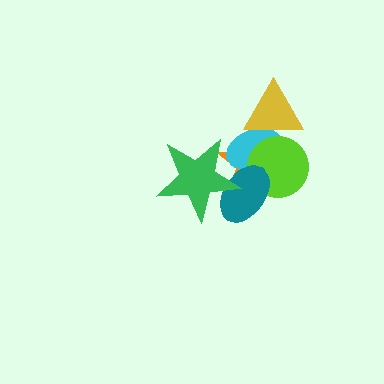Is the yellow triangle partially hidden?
Yes, it is partially covered by another shape.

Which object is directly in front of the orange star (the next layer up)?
The cyan ellipse is directly in front of the orange star.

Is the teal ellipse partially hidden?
Yes, it is partially covered by another shape.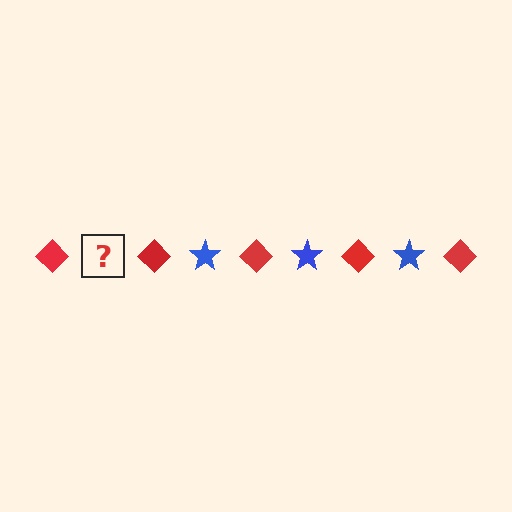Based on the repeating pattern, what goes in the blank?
The blank should be a blue star.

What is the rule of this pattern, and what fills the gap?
The rule is that the pattern alternates between red diamond and blue star. The gap should be filled with a blue star.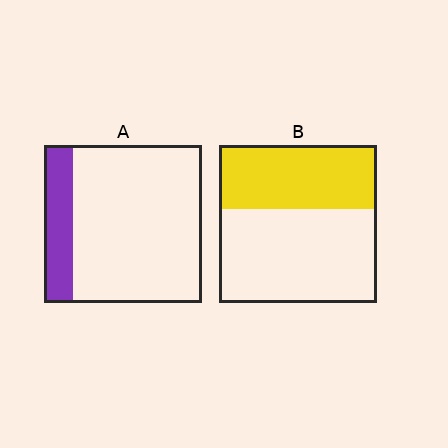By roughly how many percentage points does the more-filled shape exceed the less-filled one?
By roughly 20 percentage points (B over A).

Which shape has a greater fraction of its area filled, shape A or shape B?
Shape B.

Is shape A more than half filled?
No.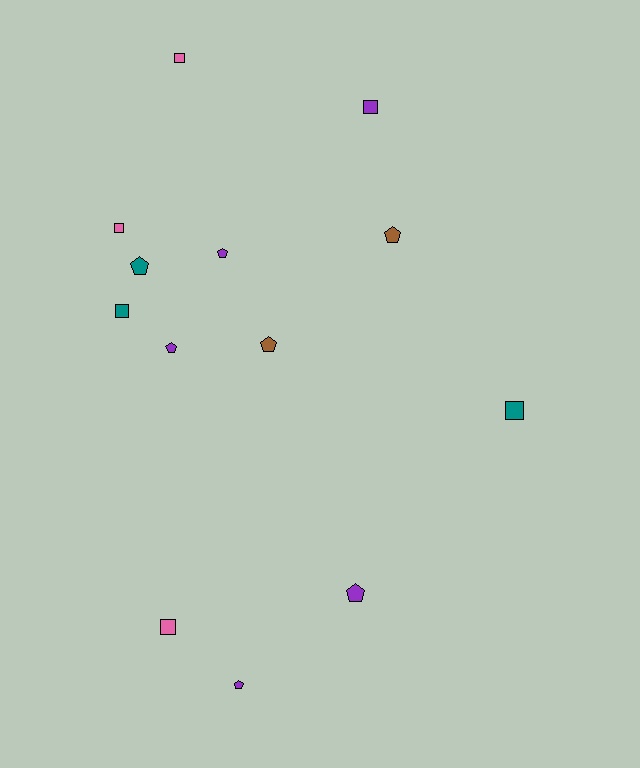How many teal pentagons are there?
There is 1 teal pentagon.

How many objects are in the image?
There are 13 objects.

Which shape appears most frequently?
Pentagon, with 7 objects.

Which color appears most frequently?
Purple, with 5 objects.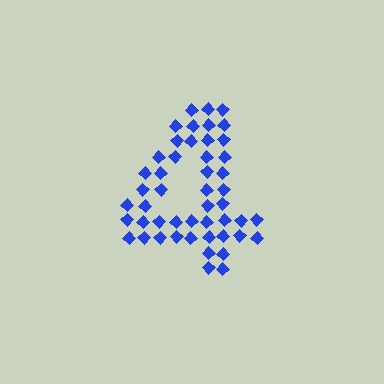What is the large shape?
The large shape is the digit 4.